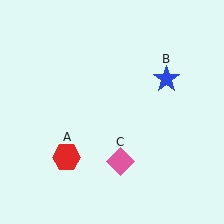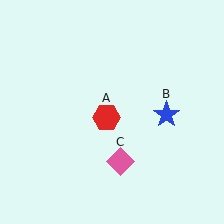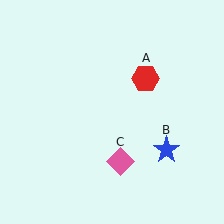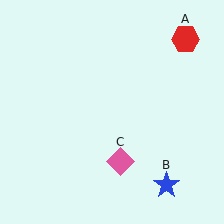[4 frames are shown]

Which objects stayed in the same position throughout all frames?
Pink diamond (object C) remained stationary.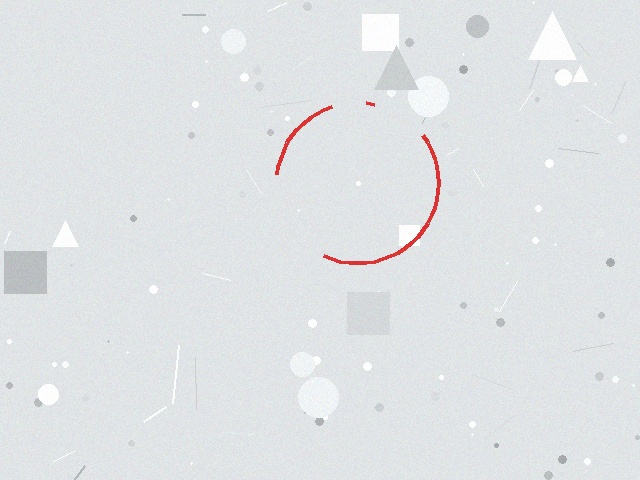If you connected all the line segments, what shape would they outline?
They would outline a circle.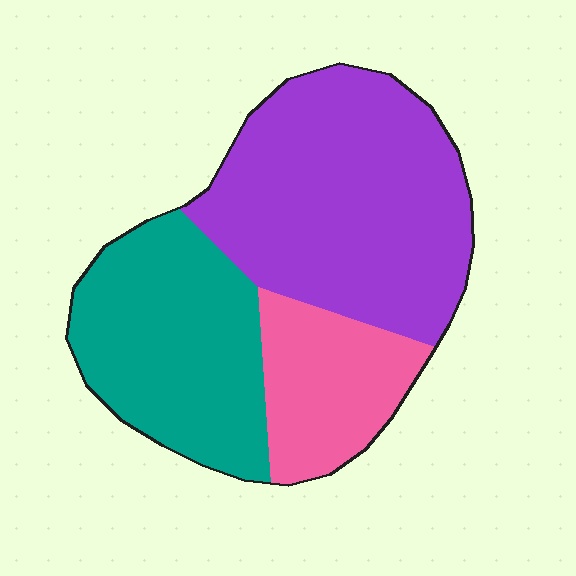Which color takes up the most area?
Purple, at roughly 50%.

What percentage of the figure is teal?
Teal takes up about one third (1/3) of the figure.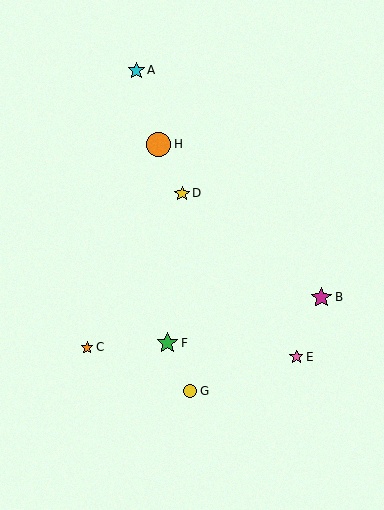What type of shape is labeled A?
Shape A is a cyan star.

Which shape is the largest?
The orange circle (labeled H) is the largest.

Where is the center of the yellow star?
The center of the yellow star is at (182, 193).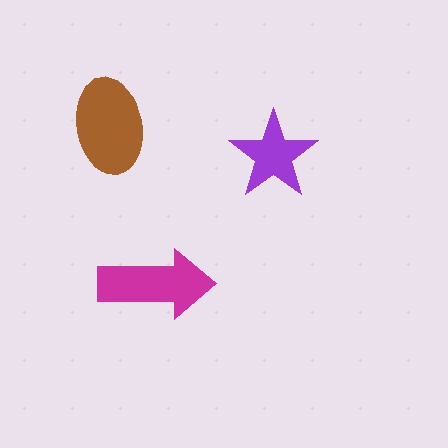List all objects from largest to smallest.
The brown ellipse, the magenta arrow, the purple star.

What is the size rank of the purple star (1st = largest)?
3rd.